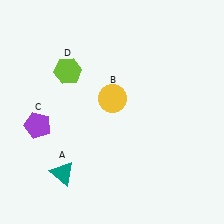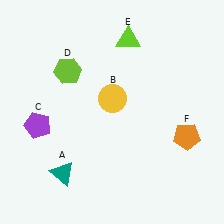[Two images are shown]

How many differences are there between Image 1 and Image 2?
There are 2 differences between the two images.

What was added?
A lime triangle (E), an orange pentagon (F) were added in Image 2.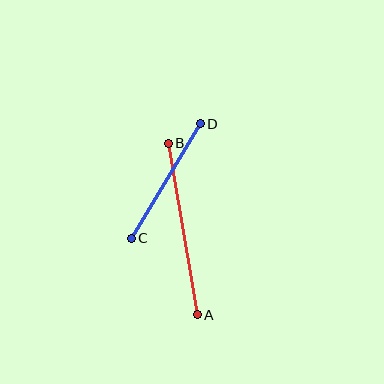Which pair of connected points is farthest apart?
Points A and B are farthest apart.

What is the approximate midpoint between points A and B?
The midpoint is at approximately (183, 229) pixels.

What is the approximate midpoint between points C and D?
The midpoint is at approximately (166, 181) pixels.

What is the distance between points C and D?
The distance is approximately 134 pixels.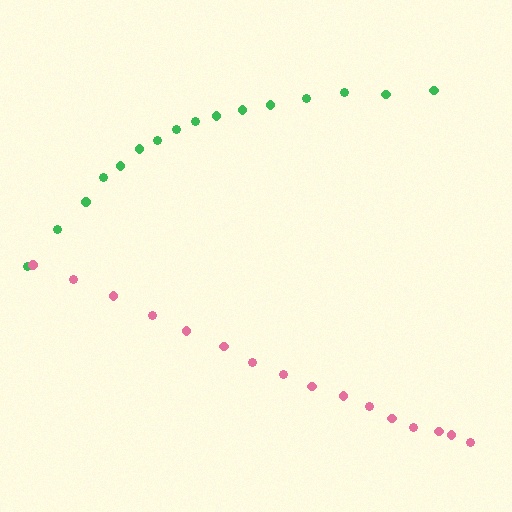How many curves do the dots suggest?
There are 2 distinct paths.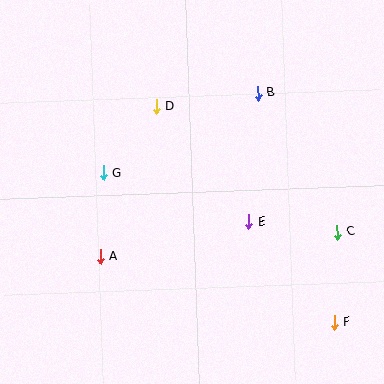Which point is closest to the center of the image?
Point E at (249, 222) is closest to the center.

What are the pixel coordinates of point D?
Point D is at (156, 106).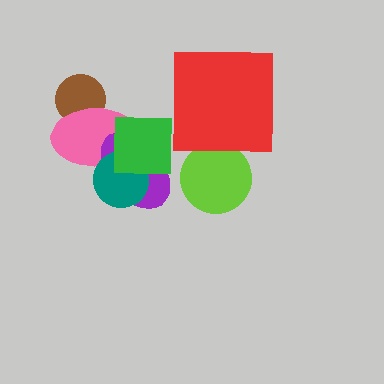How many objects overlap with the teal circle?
3 objects overlap with the teal circle.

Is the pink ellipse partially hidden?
Yes, it is partially covered by another shape.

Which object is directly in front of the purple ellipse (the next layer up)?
The teal circle is directly in front of the purple ellipse.